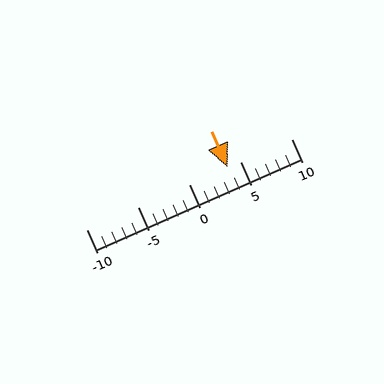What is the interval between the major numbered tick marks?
The major tick marks are spaced 5 units apart.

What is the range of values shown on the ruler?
The ruler shows values from -10 to 10.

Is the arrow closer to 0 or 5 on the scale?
The arrow is closer to 5.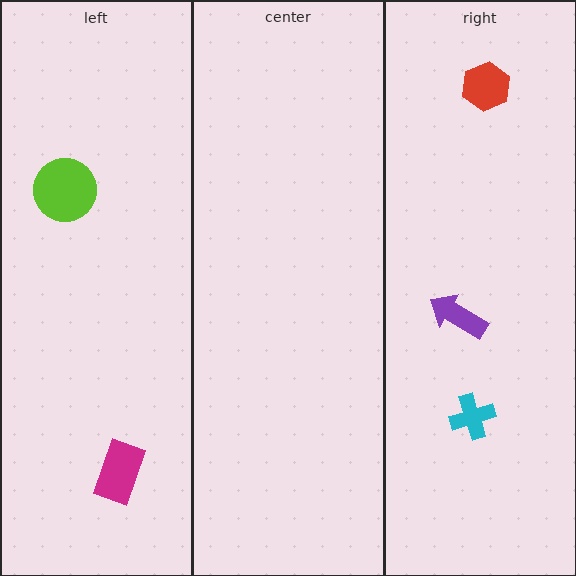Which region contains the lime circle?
The left region.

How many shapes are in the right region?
3.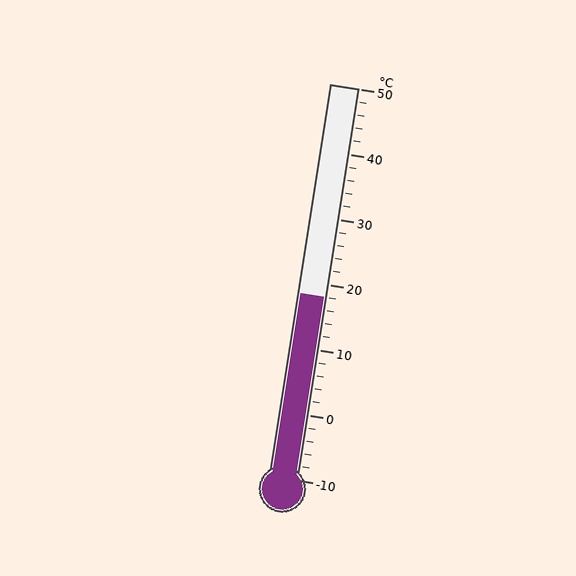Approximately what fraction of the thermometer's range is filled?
The thermometer is filled to approximately 45% of its range.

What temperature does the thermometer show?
The thermometer shows approximately 18°C.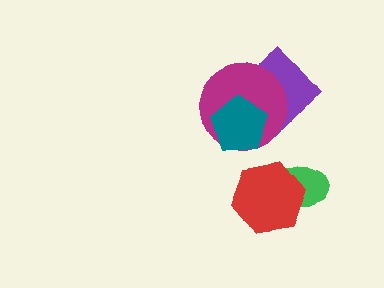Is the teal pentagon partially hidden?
No, no other shape covers it.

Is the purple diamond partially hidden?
Yes, it is partially covered by another shape.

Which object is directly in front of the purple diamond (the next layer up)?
The magenta circle is directly in front of the purple diamond.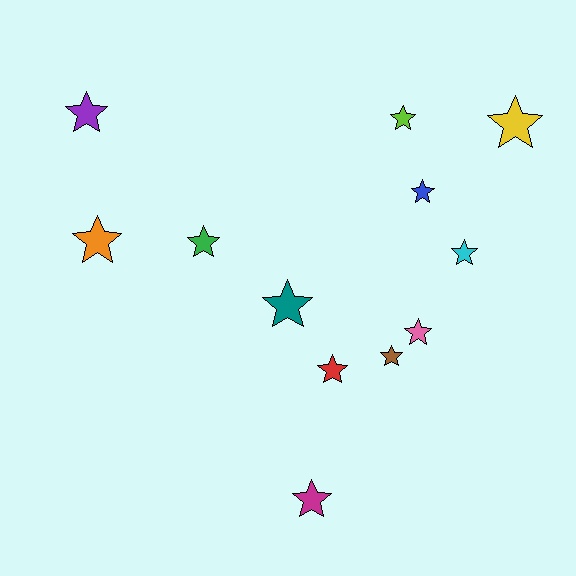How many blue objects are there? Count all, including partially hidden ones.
There is 1 blue object.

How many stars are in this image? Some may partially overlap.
There are 12 stars.